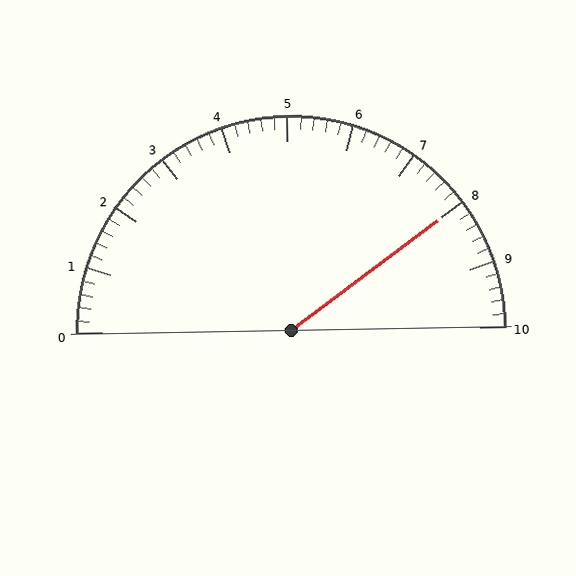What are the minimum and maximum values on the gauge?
The gauge ranges from 0 to 10.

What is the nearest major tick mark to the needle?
The nearest major tick mark is 8.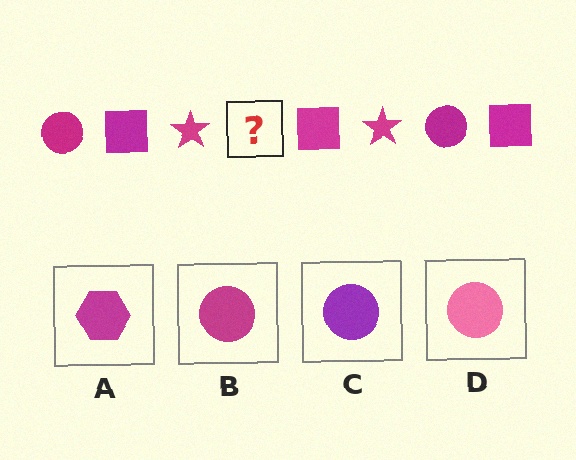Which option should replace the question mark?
Option B.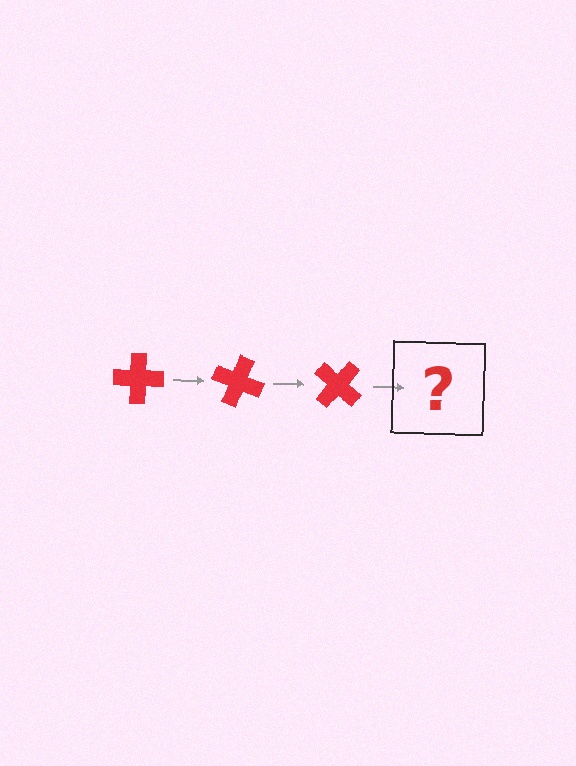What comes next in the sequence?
The next element should be a red cross rotated 60 degrees.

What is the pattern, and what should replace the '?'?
The pattern is that the cross rotates 20 degrees each step. The '?' should be a red cross rotated 60 degrees.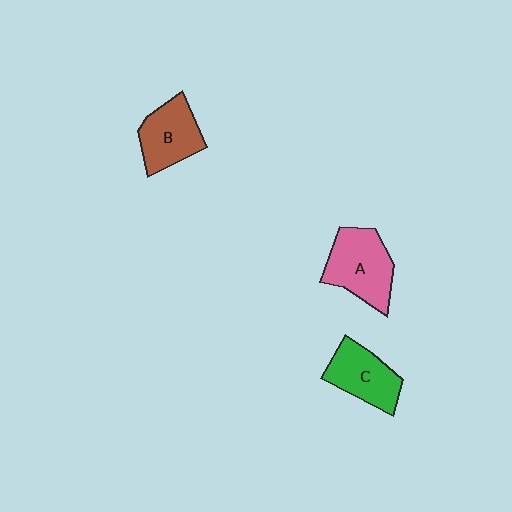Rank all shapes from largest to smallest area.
From largest to smallest: A (pink), B (brown), C (green).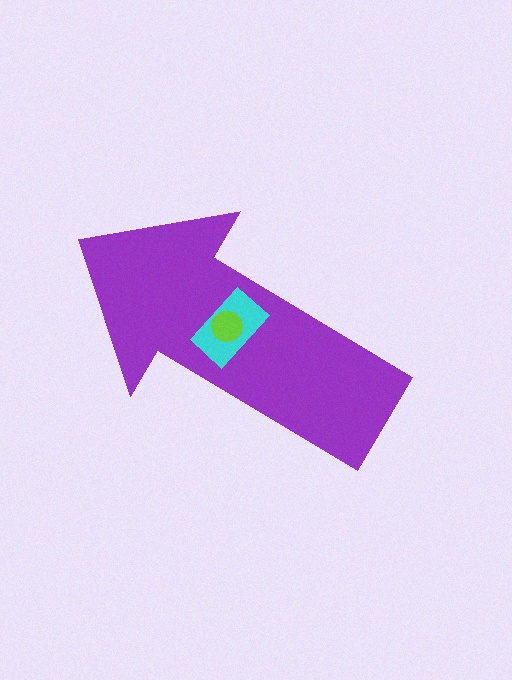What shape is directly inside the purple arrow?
The cyan rectangle.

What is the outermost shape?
The purple arrow.